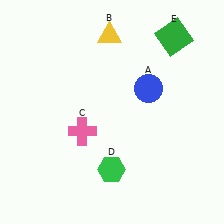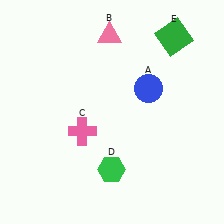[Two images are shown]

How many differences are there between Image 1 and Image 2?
There is 1 difference between the two images.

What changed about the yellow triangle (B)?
In Image 1, B is yellow. In Image 2, it changed to pink.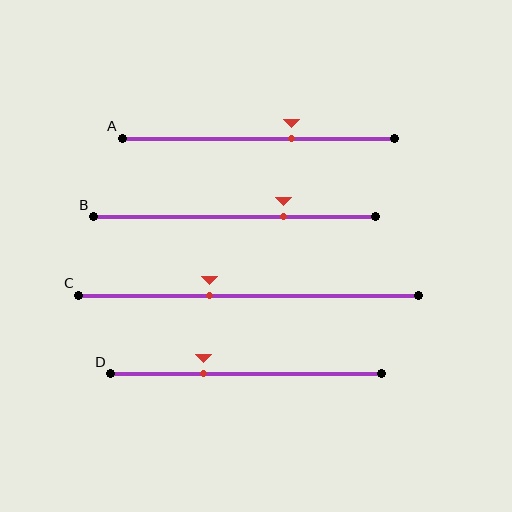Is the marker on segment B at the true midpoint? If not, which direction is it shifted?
No, the marker on segment B is shifted to the right by about 17% of the segment length.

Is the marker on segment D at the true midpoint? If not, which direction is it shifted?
No, the marker on segment D is shifted to the left by about 16% of the segment length.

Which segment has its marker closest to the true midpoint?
Segment C has its marker closest to the true midpoint.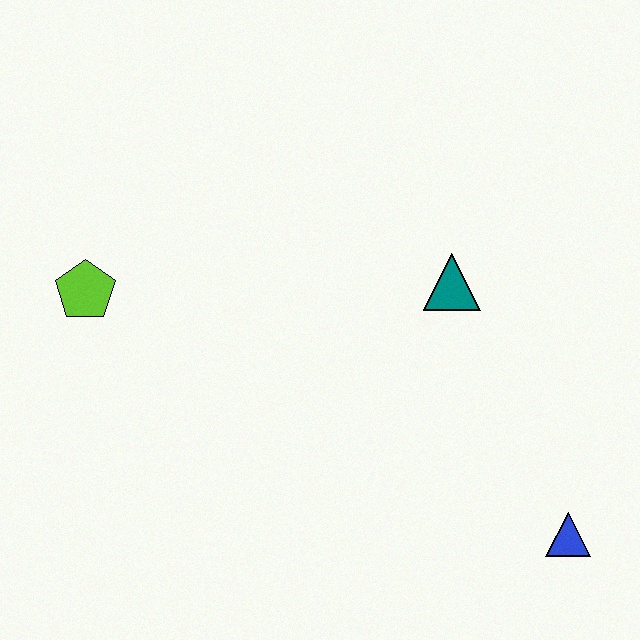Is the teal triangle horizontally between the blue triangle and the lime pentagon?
Yes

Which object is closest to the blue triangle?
The teal triangle is closest to the blue triangle.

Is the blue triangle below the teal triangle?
Yes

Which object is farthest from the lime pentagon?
The blue triangle is farthest from the lime pentagon.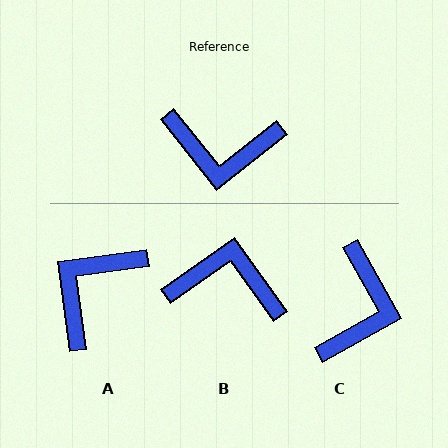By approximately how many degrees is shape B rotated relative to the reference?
Approximately 177 degrees counter-clockwise.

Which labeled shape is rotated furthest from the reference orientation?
B, about 177 degrees away.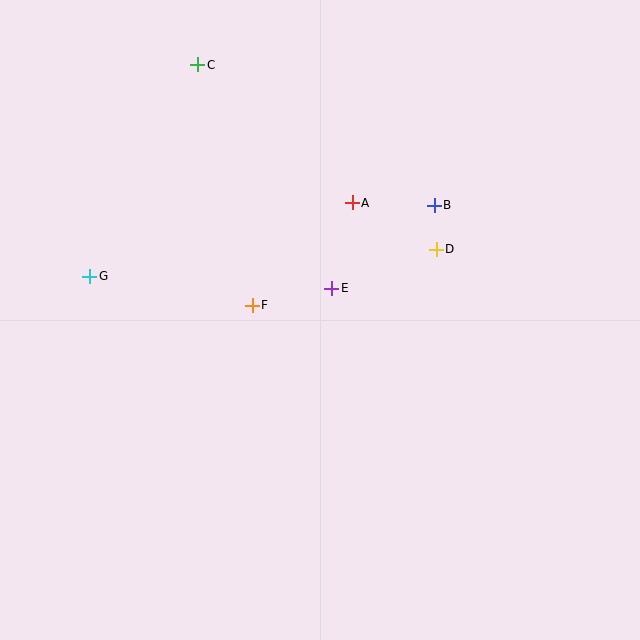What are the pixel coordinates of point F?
Point F is at (252, 305).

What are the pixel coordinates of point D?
Point D is at (436, 249).